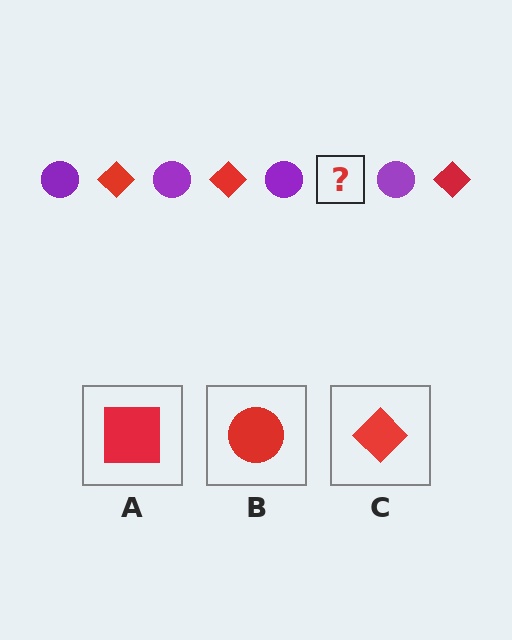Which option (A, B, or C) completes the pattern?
C.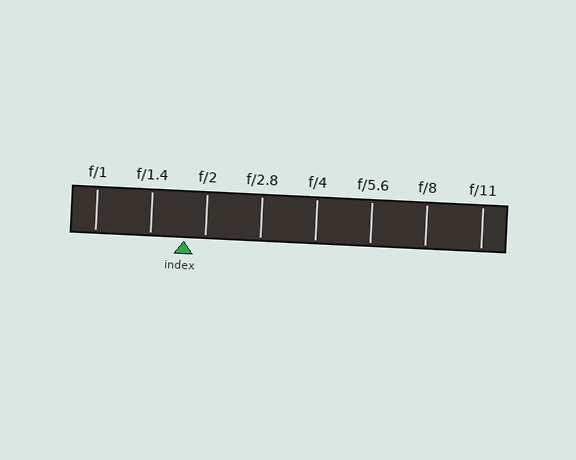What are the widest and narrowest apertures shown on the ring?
The widest aperture shown is f/1 and the narrowest is f/11.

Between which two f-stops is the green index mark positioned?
The index mark is between f/1.4 and f/2.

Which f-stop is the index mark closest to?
The index mark is closest to f/2.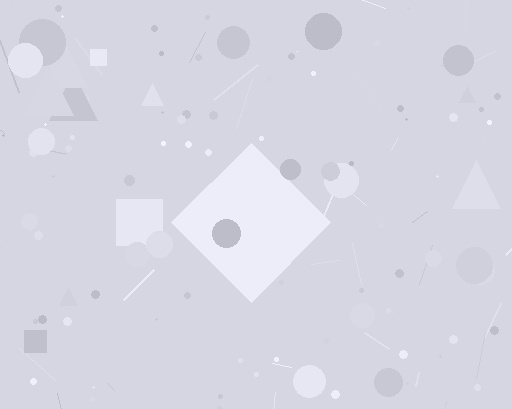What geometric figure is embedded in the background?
A diamond is embedded in the background.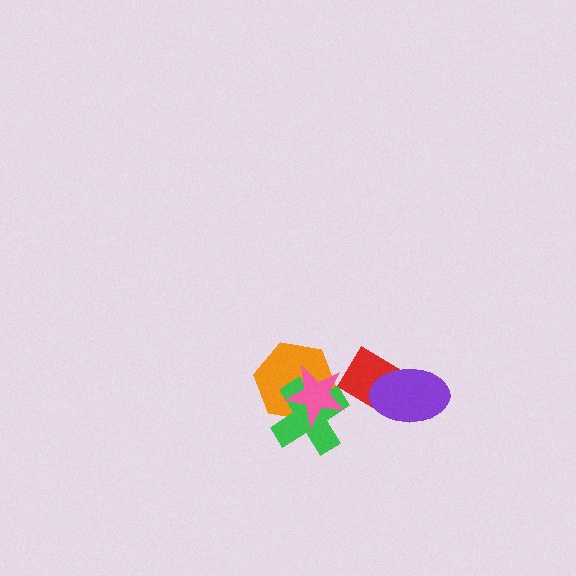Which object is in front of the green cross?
The pink star is in front of the green cross.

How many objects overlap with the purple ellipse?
1 object overlaps with the purple ellipse.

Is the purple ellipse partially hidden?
No, no other shape covers it.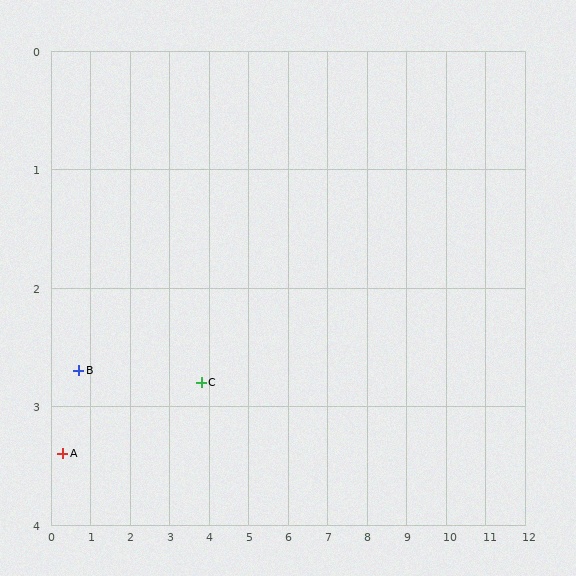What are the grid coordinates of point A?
Point A is at approximately (0.3, 3.4).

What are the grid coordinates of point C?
Point C is at approximately (3.8, 2.8).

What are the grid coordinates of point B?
Point B is at approximately (0.7, 2.7).